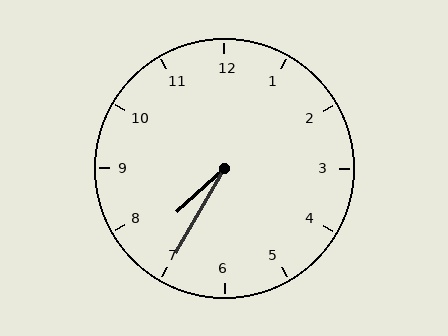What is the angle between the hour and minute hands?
Approximately 18 degrees.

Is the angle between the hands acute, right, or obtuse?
It is acute.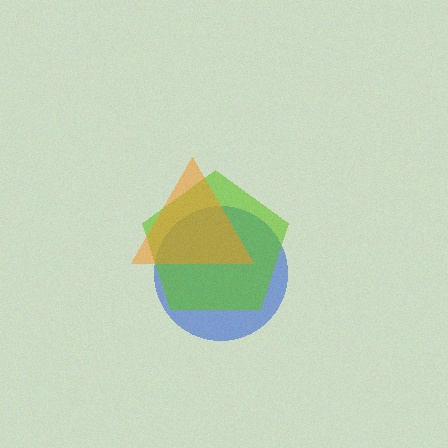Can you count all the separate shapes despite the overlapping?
Yes, there are 3 separate shapes.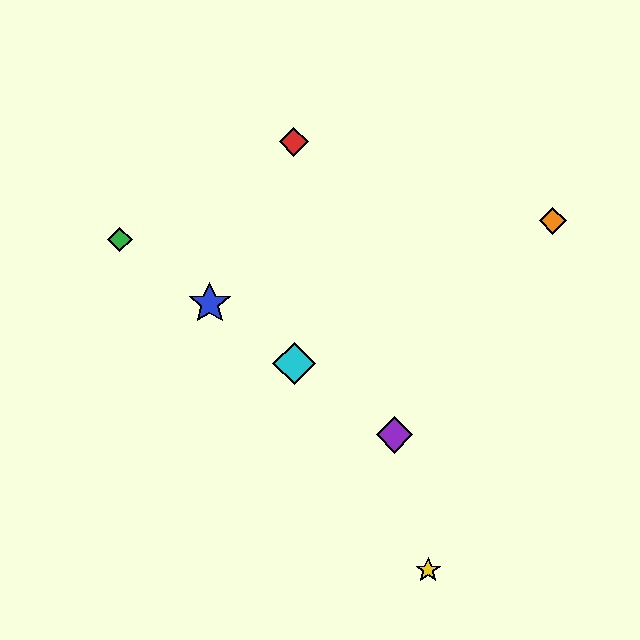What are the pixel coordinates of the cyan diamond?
The cyan diamond is at (294, 364).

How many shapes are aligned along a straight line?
4 shapes (the blue star, the green diamond, the purple diamond, the cyan diamond) are aligned along a straight line.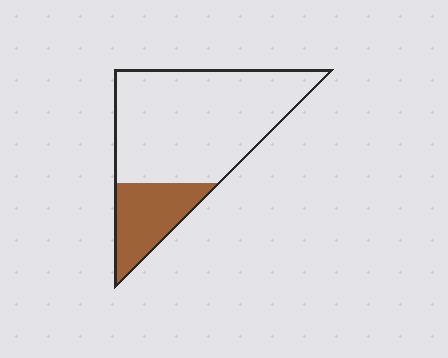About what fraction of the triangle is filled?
About one quarter (1/4).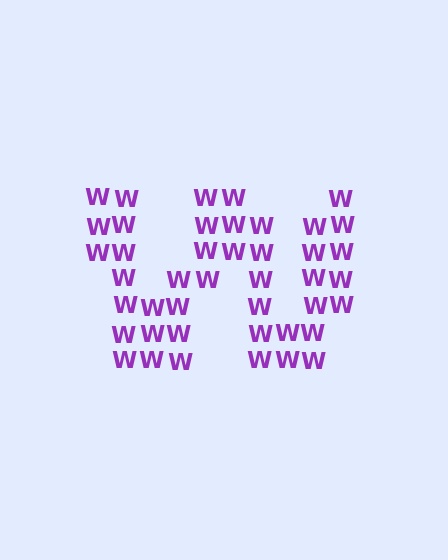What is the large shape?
The large shape is the letter W.